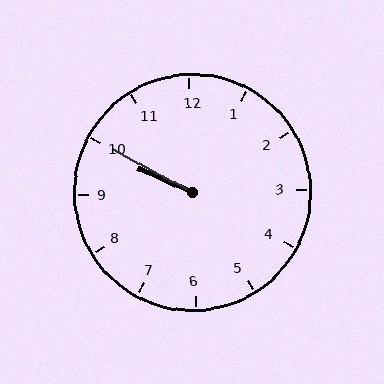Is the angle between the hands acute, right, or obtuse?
It is acute.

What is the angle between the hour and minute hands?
Approximately 5 degrees.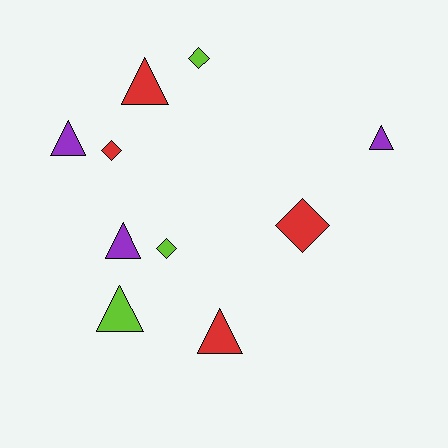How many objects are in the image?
There are 10 objects.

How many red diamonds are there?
There are 2 red diamonds.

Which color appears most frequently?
Red, with 4 objects.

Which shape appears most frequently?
Triangle, with 6 objects.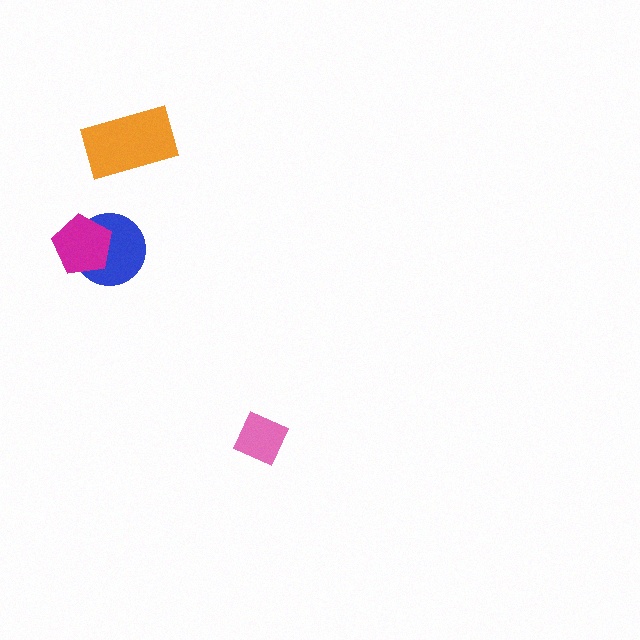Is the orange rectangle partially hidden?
No, no other shape covers it.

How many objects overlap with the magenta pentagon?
1 object overlaps with the magenta pentagon.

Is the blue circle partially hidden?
Yes, it is partially covered by another shape.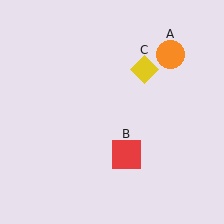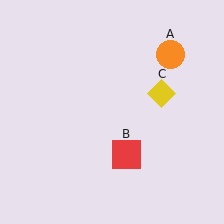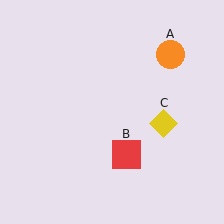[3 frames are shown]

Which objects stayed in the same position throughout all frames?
Orange circle (object A) and red square (object B) remained stationary.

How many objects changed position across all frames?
1 object changed position: yellow diamond (object C).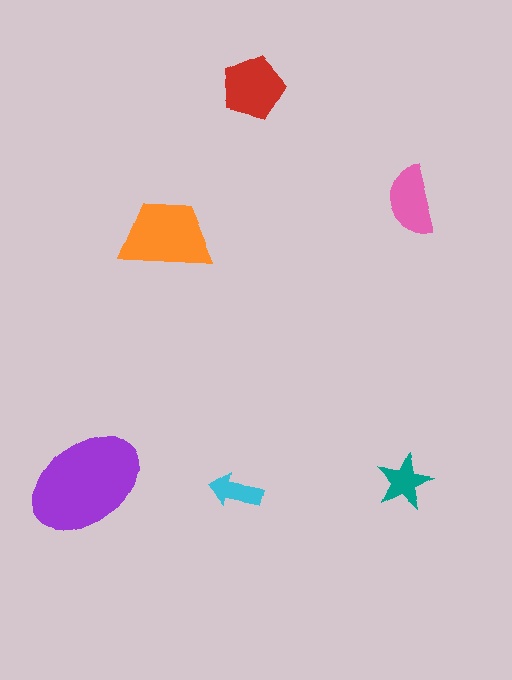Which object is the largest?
The purple ellipse.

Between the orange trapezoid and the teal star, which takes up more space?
The orange trapezoid.